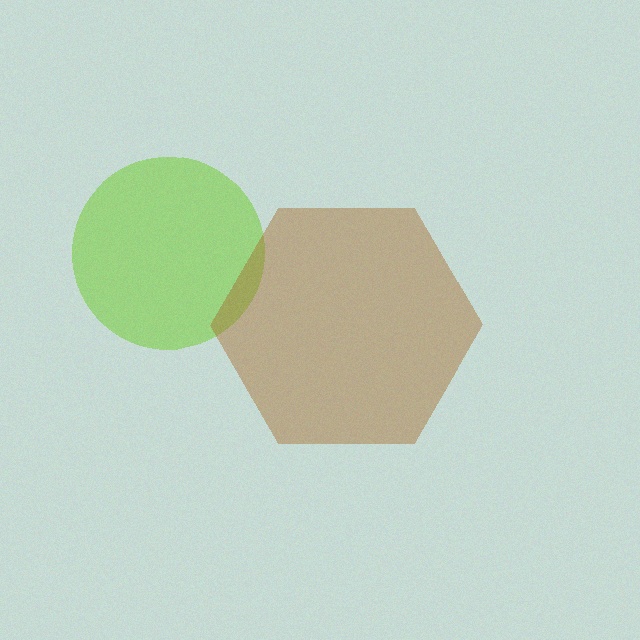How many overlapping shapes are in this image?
There are 2 overlapping shapes in the image.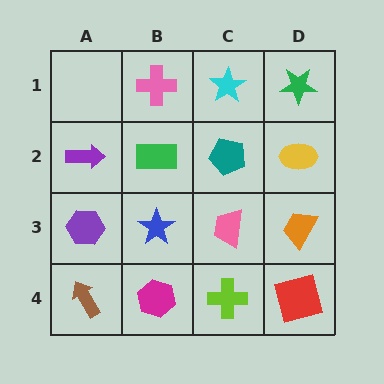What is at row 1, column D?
A green star.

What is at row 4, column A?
A brown arrow.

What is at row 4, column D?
A red square.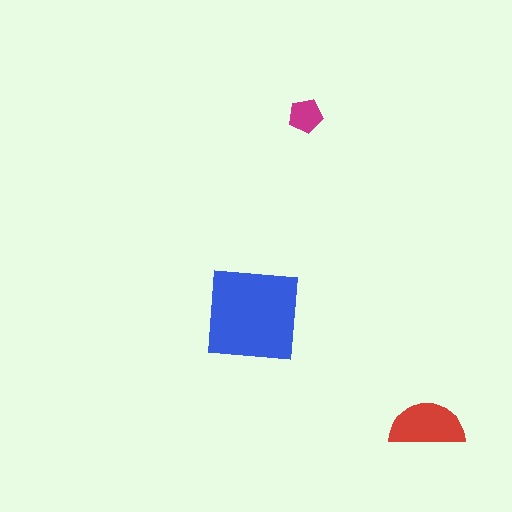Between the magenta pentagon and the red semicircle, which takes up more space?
The red semicircle.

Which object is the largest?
The blue square.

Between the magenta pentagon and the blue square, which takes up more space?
The blue square.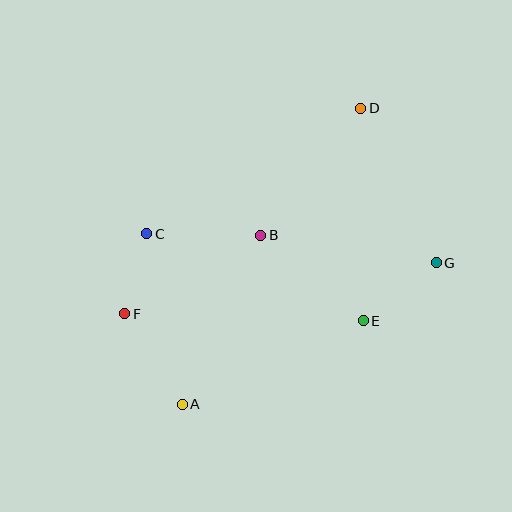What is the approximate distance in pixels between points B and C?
The distance between B and C is approximately 114 pixels.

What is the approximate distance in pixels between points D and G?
The distance between D and G is approximately 172 pixels.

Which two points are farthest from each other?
Points A and D are farthest from each other.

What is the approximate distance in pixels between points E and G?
The distance between E and G is approximately 93 pixels.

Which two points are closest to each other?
Points C and F are closest to each other.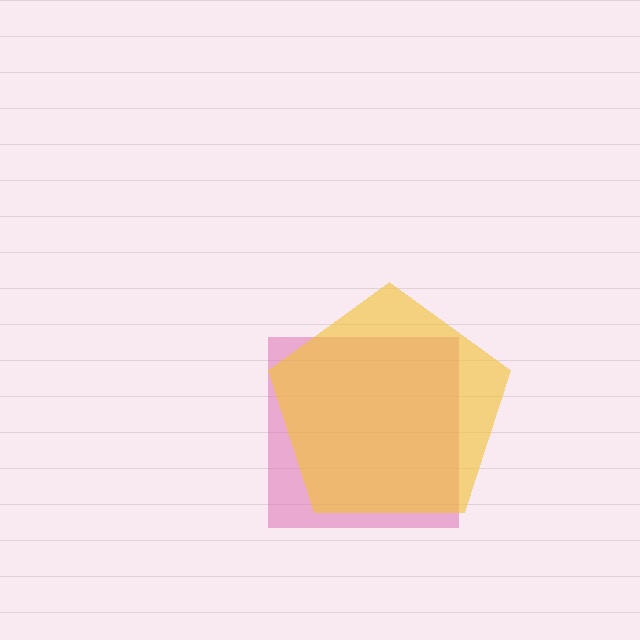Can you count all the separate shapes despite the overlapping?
Yes, there are 2 separate shapes.